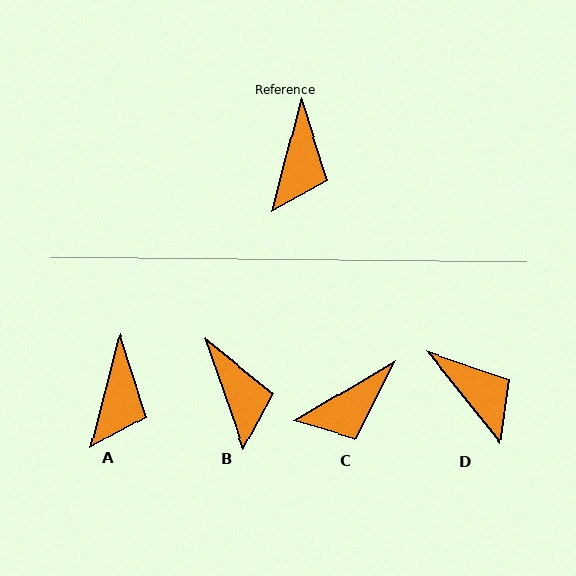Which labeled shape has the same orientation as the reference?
A.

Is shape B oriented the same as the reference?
No, it is off by about 33 degrees.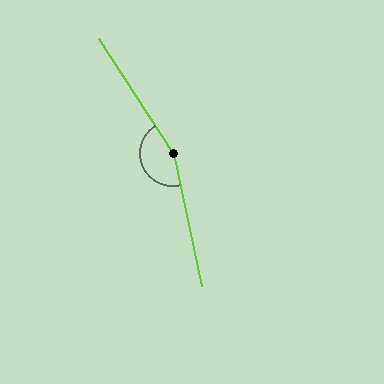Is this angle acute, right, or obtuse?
It is obtuse.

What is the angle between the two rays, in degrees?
Approximately 159 degrees.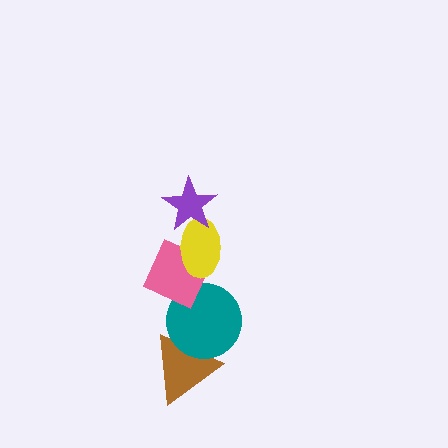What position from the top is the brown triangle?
The brown triangle is 5th from the top.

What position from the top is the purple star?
The purple star is 1st from the top.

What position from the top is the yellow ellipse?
The yellow ellipse is 2nd from the top.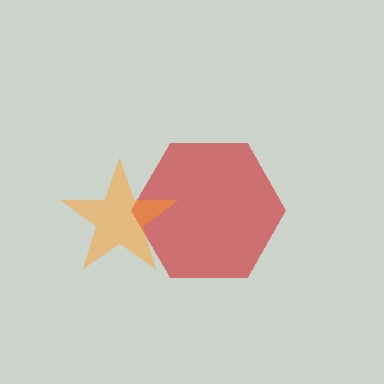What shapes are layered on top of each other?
The layered shapes are: a red hexagon, an orange star.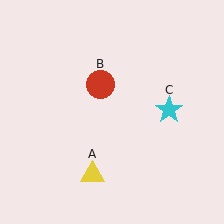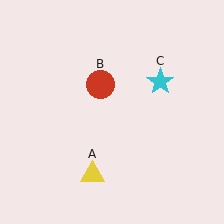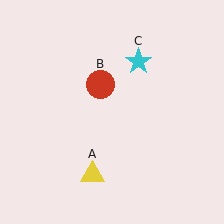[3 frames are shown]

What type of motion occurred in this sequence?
The cyan star (object C) rotated counterclockwise around the center of the scene.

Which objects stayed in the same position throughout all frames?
Yellow triangle (object A) and red circle (object B) remained stationary.